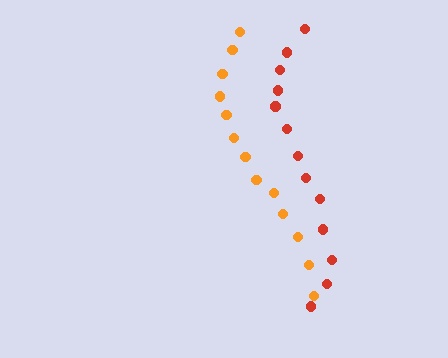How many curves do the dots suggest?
There are 2 distinct paths.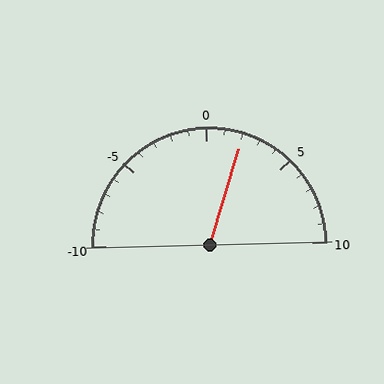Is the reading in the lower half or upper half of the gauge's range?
The reading is in the upper half of the range (-10 to 10).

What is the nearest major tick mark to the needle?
The nearest major tick mark is 0.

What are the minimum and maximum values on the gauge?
The gauge ranges from -10 to 10.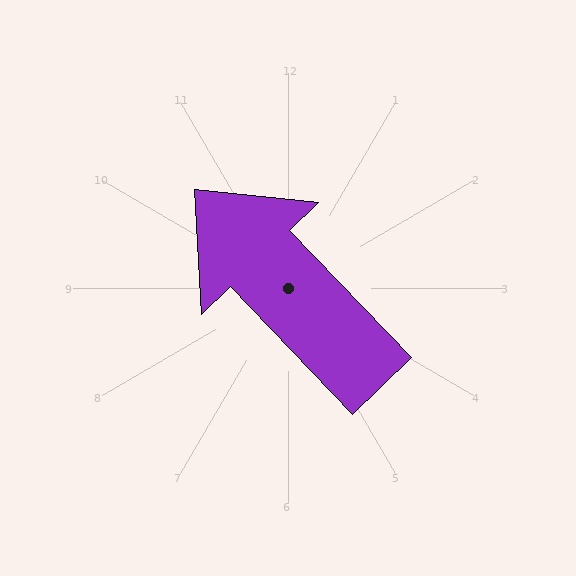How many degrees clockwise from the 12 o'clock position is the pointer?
Approximately 316 degrees.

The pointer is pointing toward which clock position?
Roughly 11 o'clock.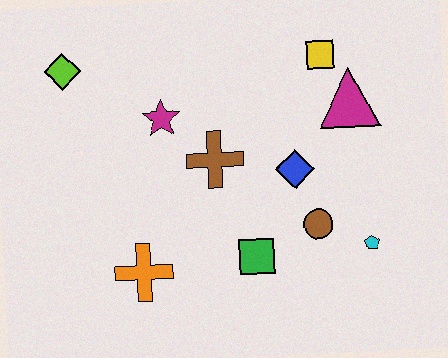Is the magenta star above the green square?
Yes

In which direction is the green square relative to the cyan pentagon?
The green square is to the left of the cyan pentagon.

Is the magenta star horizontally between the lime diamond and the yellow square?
Yes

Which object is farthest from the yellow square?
The orange cross is farthest from the yellow square.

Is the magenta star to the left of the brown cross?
Yes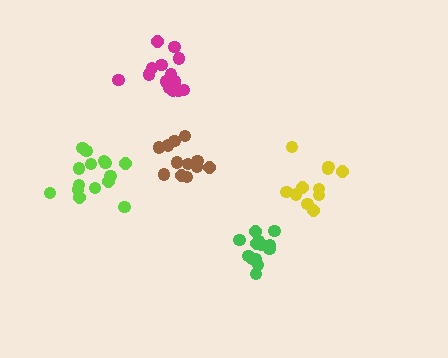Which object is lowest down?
The green cluster is bottommost.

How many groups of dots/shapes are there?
There are 5 groups.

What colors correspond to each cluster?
The clusters are colored: brown, magenta, yellow, green, lime.